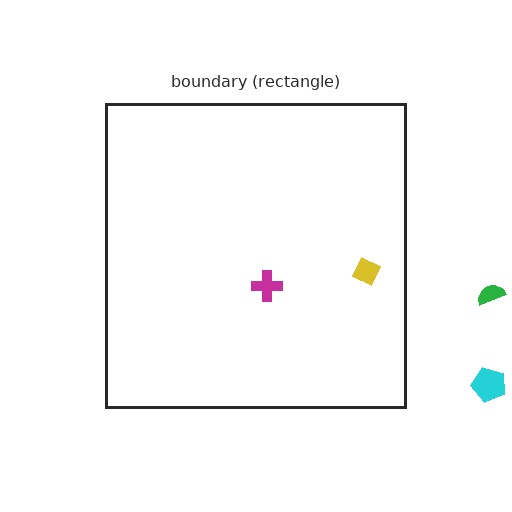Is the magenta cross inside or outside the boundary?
Inside.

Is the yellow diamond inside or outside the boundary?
Inside.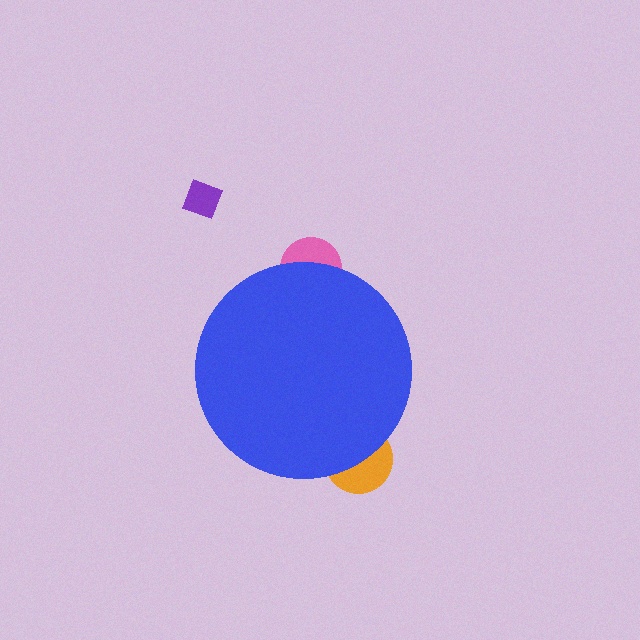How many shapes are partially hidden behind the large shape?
2 shapes are partially hidden.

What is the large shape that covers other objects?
A blue circle.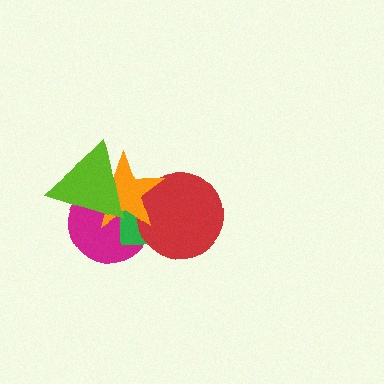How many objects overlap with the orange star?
4 objects overlap with the orange star.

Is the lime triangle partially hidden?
No, no other shape covers it.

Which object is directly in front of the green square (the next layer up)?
The red circle is directly in front of the green square.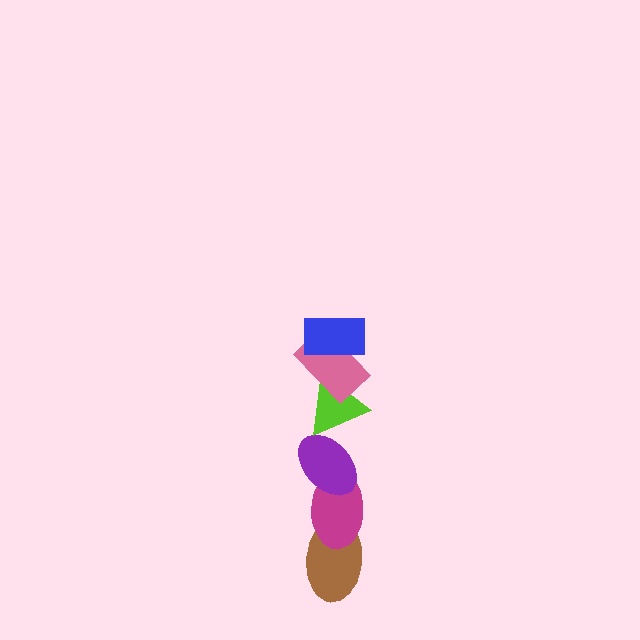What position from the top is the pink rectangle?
The pink rectangle is 2nd from the top.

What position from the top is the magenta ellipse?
The magenta ellipse is 5th from the top.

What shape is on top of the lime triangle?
The pink rectangle is on top of the lime triangle.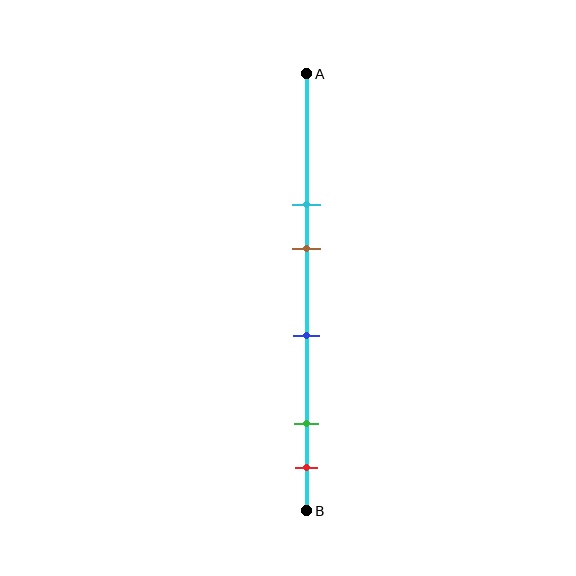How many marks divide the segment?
There are 5 marks dividing the segment.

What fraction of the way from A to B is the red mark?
The red mark is approximately 90% (0.9) of the way from A to B.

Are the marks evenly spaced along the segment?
No, the marks are not evenly spaced.